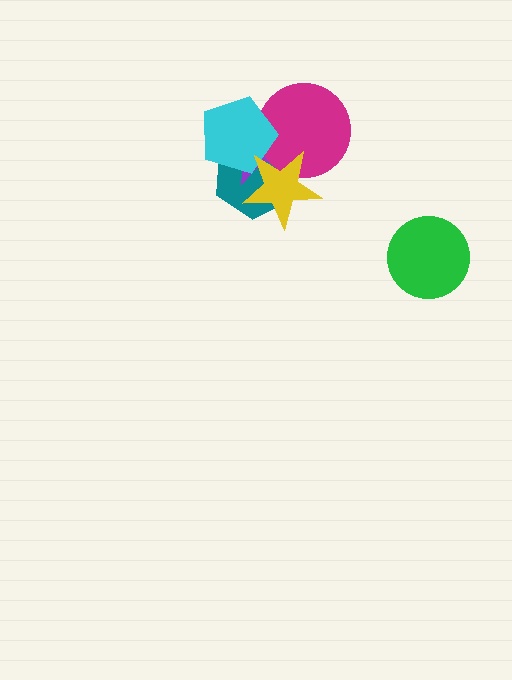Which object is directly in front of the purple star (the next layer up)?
The magenta circle is directly in front of the purple star.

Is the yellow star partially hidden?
No, no other shape covers it.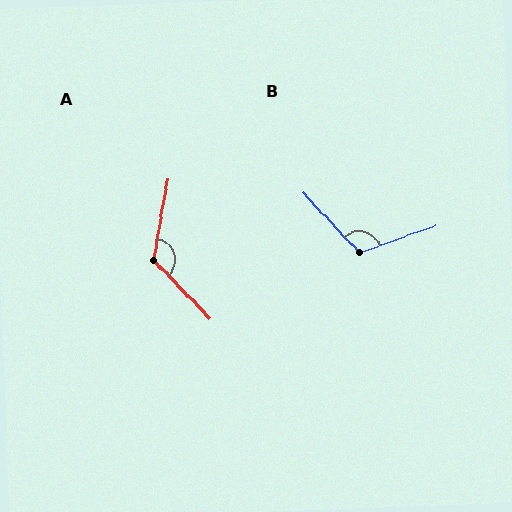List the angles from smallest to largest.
B (113°), A (126°).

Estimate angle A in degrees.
Approximately 126 degrees.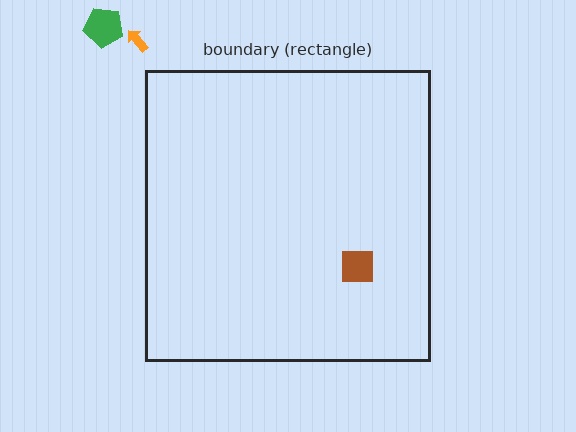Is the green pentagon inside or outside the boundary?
Outside.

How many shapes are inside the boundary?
1 inside, 2 outside.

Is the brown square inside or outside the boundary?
Inside.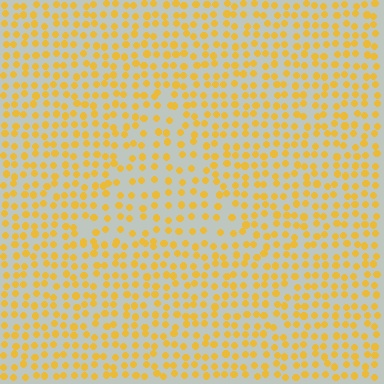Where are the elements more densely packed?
The elements are more densely packed outside the triangle boundary.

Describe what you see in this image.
The image contains small yellow elements arranged at two different densities. A triangle-shaped region is visible where the elements are less densely packed than the surrounding area.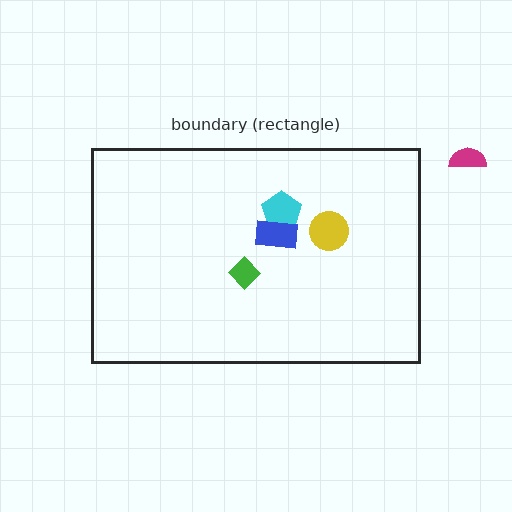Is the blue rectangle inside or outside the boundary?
Inside.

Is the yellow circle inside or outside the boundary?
Inside.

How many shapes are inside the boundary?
4 inside, 1 outside.